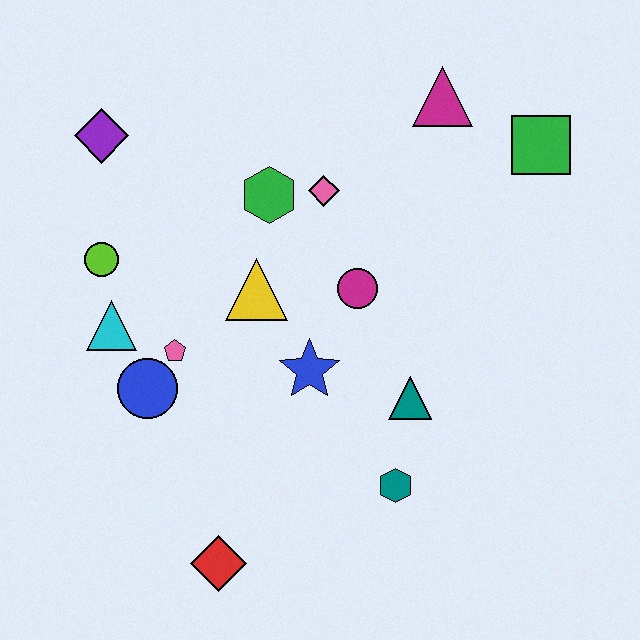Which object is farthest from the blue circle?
The green square is farthest from the blue circle.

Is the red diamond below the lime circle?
Yes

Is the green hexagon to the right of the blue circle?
Yes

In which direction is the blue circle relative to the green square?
The blue circle is to the left of the green square.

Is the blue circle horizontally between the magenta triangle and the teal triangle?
No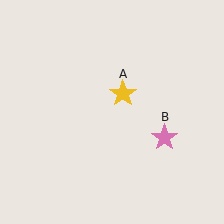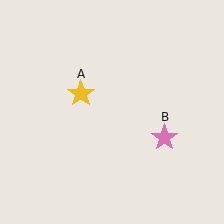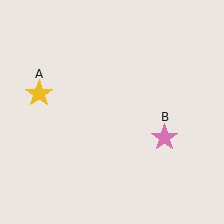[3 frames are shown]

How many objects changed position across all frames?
1 object changed position: yellow star (object A).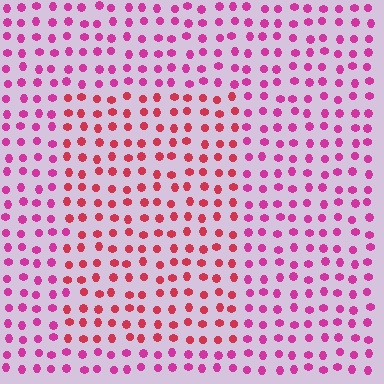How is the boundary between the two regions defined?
The boundary is defined purely by a slight shift in hue (about 31 degrees). Spacing, size, and orientation are identical on both sides.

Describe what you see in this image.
The image is filled with small magenta elements in a uniform arrangement. A rectangle-shaped region is visible where the elements are tinted to a slightly different hue, forming a subtle color boundary.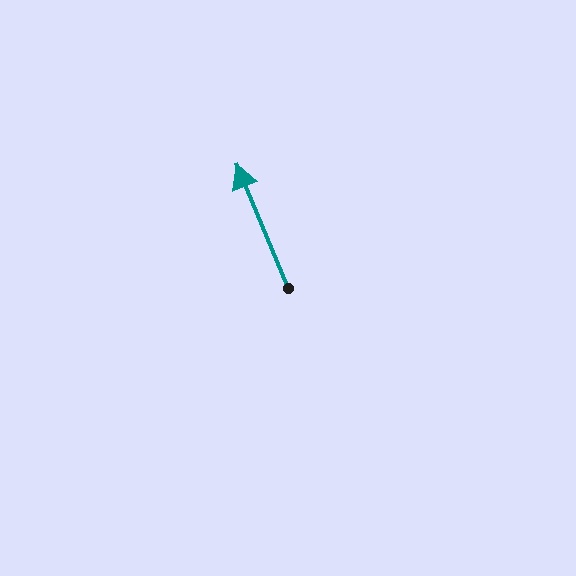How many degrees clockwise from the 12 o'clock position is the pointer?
Approximately 337 degrees.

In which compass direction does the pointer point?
Northwest.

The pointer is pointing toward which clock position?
Roughly 11 o'clock.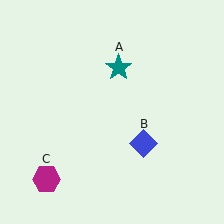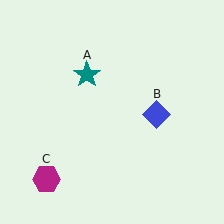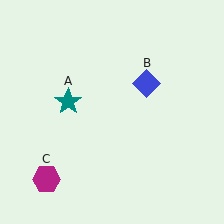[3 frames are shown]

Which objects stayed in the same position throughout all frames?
Magenta hexagon (object C) remained stationary.